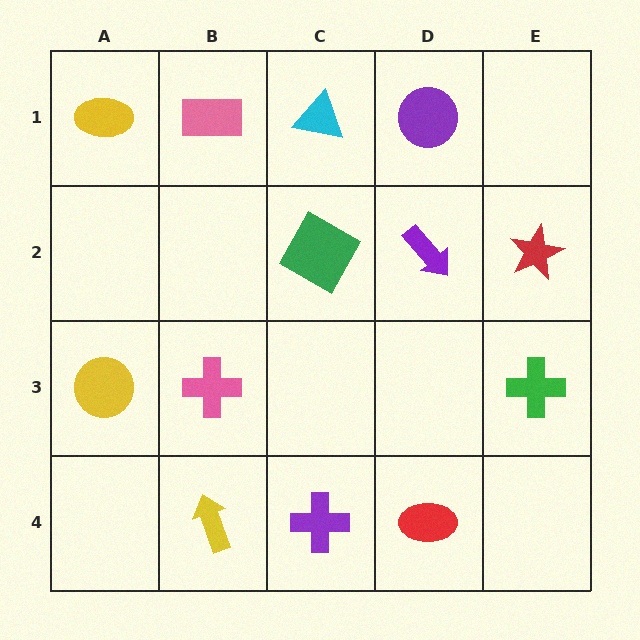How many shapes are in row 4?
3 shapes.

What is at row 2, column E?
A red star.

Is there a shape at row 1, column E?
No, that cell is empty.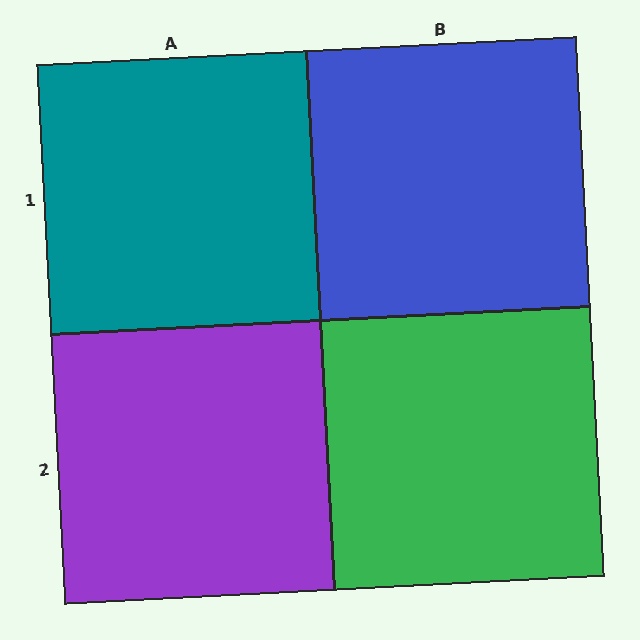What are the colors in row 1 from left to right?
Teal, blue.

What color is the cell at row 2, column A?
Purple.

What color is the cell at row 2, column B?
Green.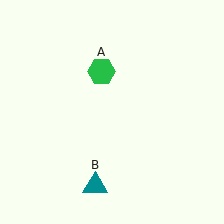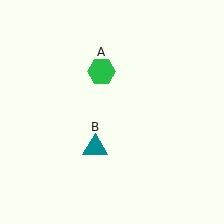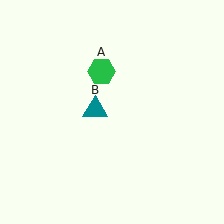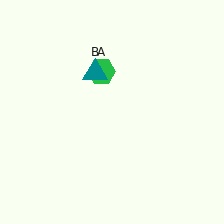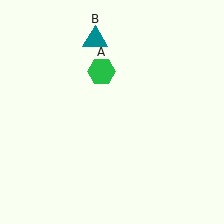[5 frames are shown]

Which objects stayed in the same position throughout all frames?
Green hexagon (object A) remained stationary.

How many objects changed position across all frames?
1 object changed position: teal triangle (object B).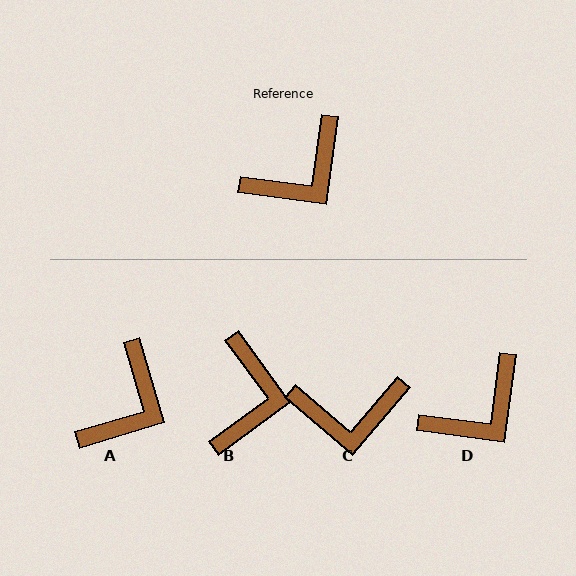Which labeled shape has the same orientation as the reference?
D.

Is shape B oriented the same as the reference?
No, it is off by about 44 degrees.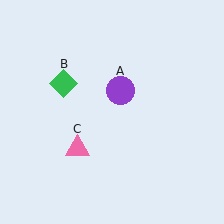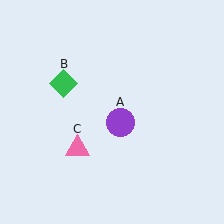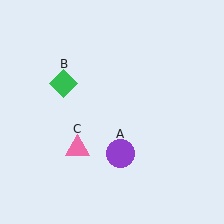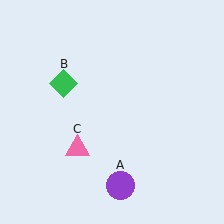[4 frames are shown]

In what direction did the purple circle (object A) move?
The purple circle (object A) moved down.